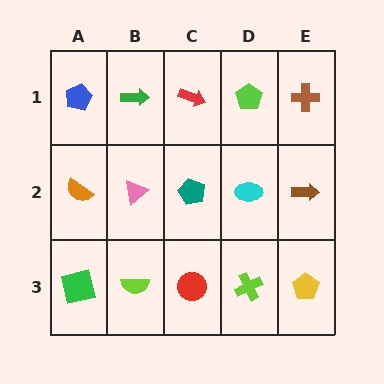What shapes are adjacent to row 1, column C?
A teal pentagon (row 2, column C), a green arrow (row 1, column B), a lime pentagon (row 1, column D).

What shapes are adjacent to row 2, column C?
A red arrow (row 1, column C), a red circle (row 3, column C), a pink triangle (row 2, column B), a cyan ellipse (row 2, column D).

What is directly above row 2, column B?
A green arrow.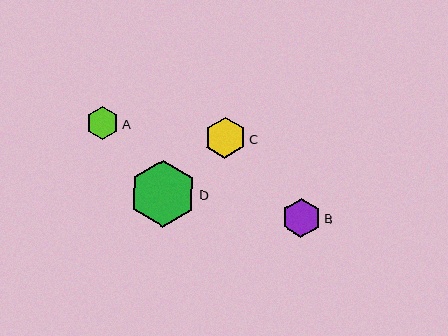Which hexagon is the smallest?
Hexagon A is the smallest with a size of approximately 33 pixels.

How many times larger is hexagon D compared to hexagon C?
Hexagon D is approximately 1.6 times the size of hexagon C.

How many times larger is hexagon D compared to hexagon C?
Hexagon D is approximately 1.6 times the size of hexagon C.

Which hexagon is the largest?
Hexagon D is the largest with a size of approximately 67 pixels.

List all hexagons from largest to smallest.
From largest to smallest: D, C, B, A.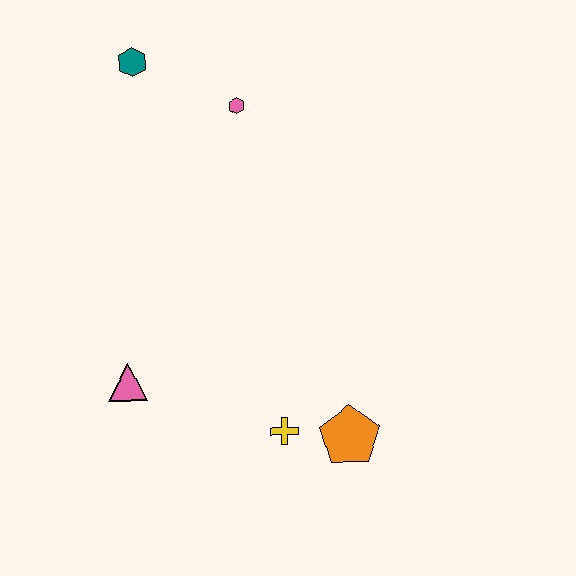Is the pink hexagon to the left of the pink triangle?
No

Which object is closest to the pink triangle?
The yellow cross is closest to the pink triangle.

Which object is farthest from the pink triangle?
The teal hexagon is farthest from the pink triangle.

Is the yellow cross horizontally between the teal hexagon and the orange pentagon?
Yes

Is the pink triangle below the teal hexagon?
Yes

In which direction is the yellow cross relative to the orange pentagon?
The yellow cross is to the left of the orange pentagon.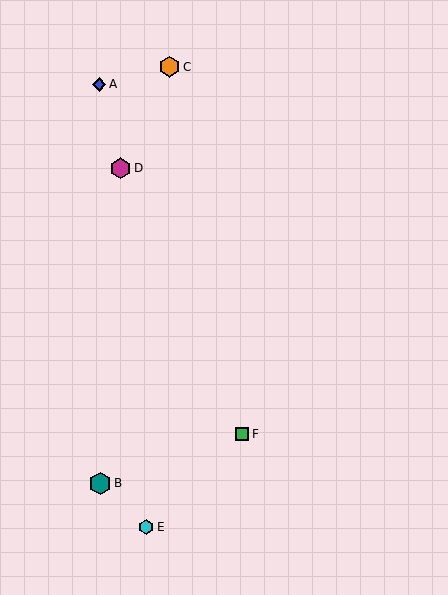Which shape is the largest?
The teal hexagon (labeled B) is the largest.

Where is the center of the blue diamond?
The center of the blue diamond is at (99, 84).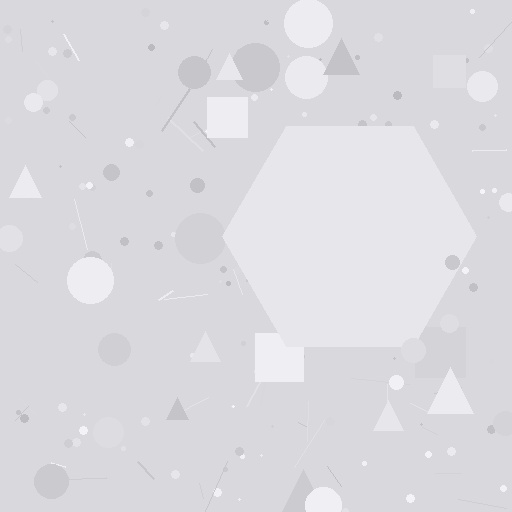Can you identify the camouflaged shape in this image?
The camouflaged shape is a hexagon.